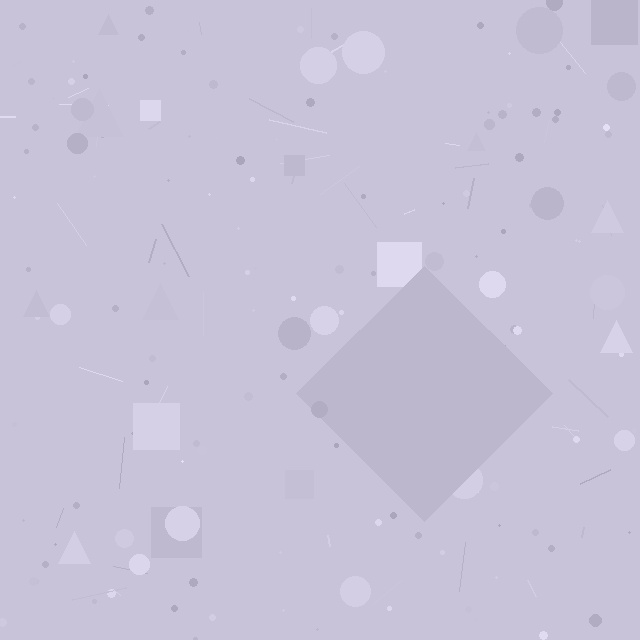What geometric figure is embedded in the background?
A diamond is embedded in the background.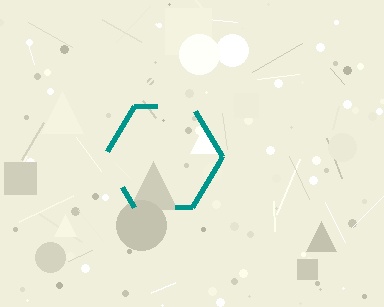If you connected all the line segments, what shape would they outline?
They would outline a hexagon.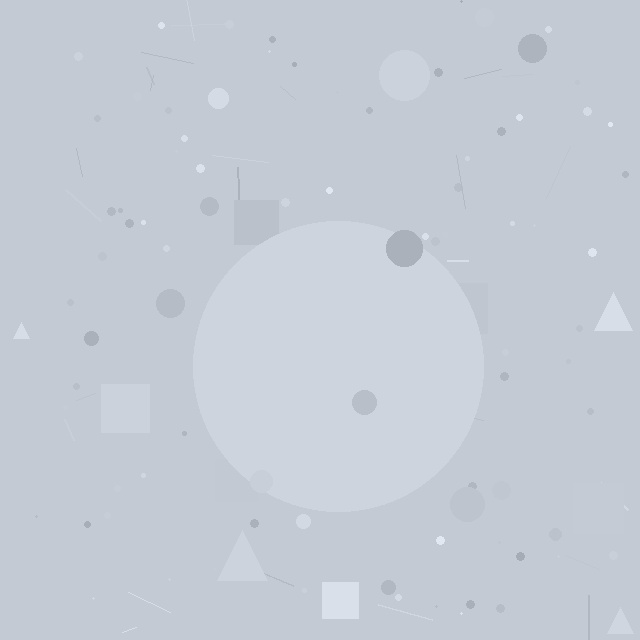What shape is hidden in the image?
A circle is hidden in the image.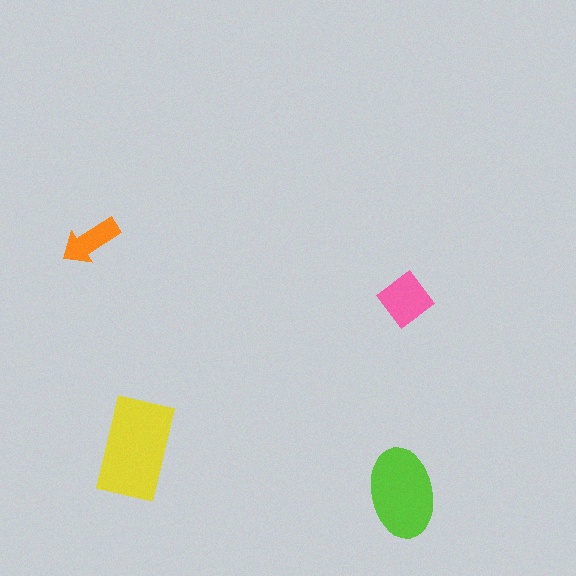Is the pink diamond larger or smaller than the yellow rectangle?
Smaller.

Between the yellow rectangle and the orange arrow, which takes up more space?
The yellow rectangle.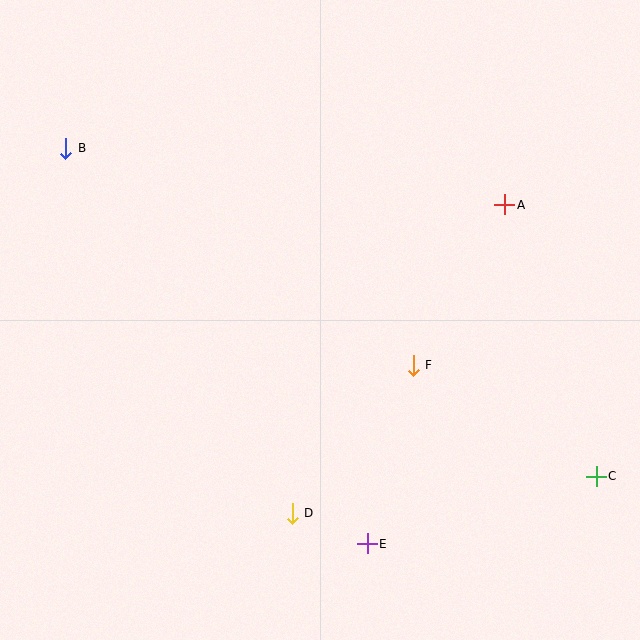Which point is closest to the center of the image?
Point F at (413, 365) is closest to the center.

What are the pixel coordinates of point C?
Point C is at (596, 476).